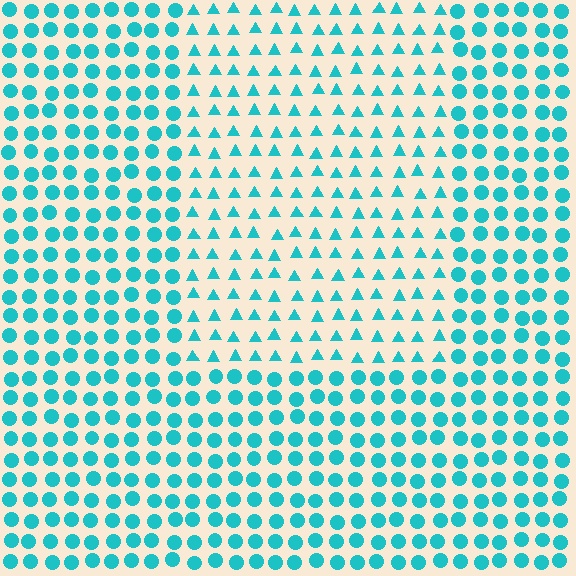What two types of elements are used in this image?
The image uses triangles inside the rectangle region and circles outside it.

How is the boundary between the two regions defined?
The boundary is defined by a change in element shape: triangles inside vs. circles outside. All elements share the same color and spacing.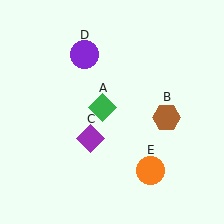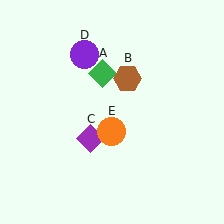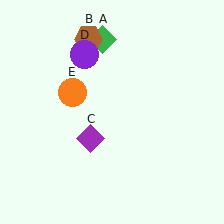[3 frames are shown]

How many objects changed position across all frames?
3 objects changed position: green diamond (object A), brown hexagon (object B), orange circle (object E).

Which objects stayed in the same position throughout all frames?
Purple diamond (object C) and purple circle (object D) remained stationary.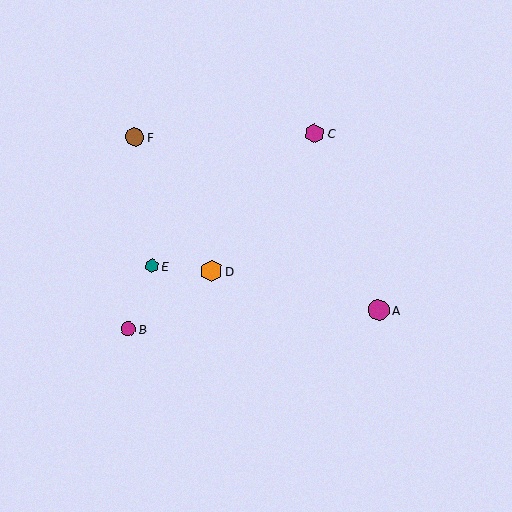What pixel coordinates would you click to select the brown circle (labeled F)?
Click at (135, 137) to select the brown circle F.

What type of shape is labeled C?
Shape C is a magenta hexagon.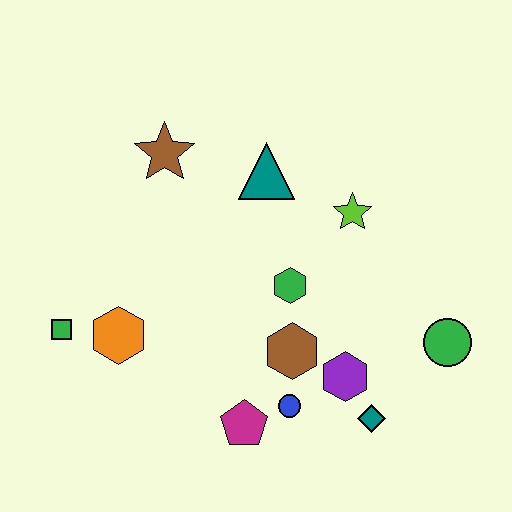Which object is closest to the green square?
The orange hexagon is closest to the green square.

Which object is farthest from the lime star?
The green square is farthest from the lime star.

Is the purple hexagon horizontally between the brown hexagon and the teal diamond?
Yes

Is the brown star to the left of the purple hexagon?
Yes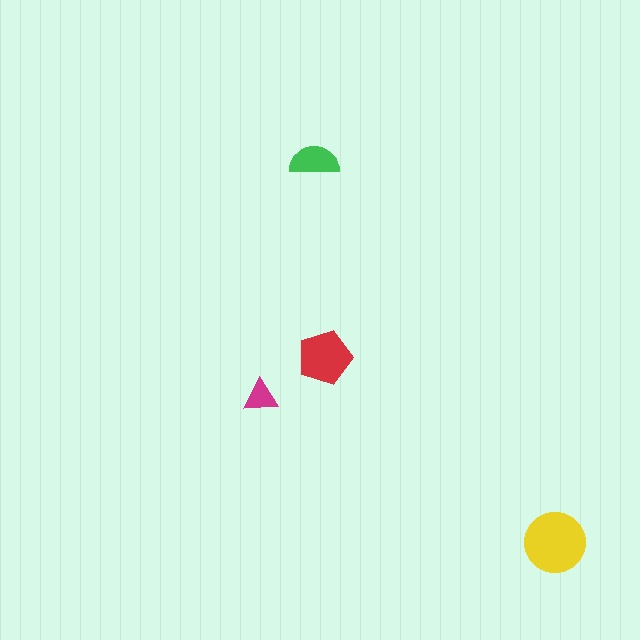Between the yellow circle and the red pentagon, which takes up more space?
The yellow circle.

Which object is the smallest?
The magenta triangle.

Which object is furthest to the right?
The yellow circle is rightmost.